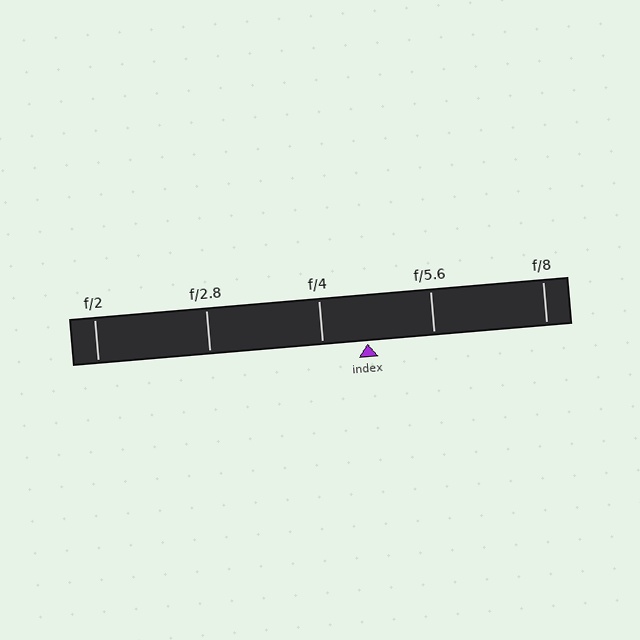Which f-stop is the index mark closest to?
The index mark is closest to f/4.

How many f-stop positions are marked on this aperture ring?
There are 5 f-stop positions marked.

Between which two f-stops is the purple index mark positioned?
The index mark is between f/4 and f/5.6.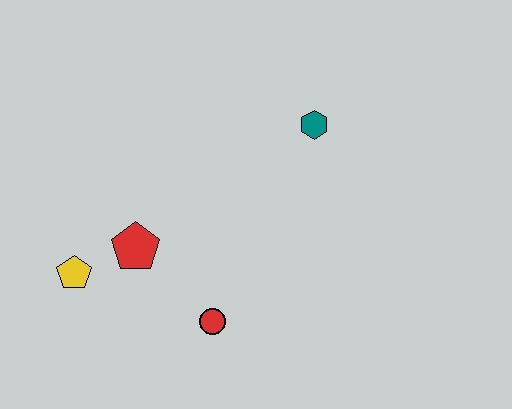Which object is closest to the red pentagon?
The yellow pentagon is closest to the red pentagon.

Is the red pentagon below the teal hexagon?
Yes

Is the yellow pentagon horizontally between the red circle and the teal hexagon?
No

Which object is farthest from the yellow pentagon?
The teal hexagon is farthest from the yellow pentagon.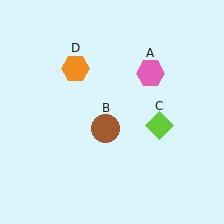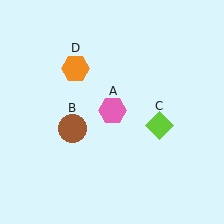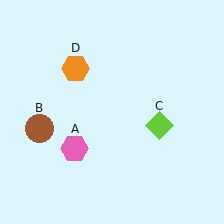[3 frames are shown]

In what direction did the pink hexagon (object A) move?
The pink hexagon (object A) moved down and to the left.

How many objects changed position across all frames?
2 objects changed position: pink hexagon (object A), brown circle (object B).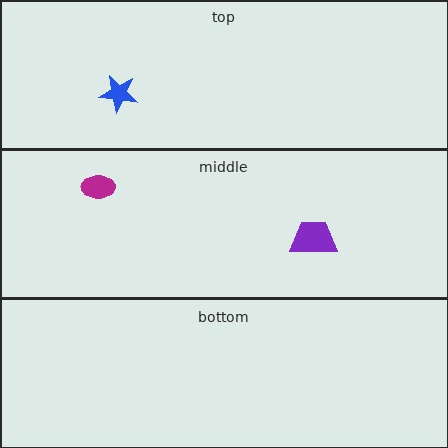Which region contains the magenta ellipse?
The middle region.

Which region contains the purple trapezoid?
The middle region.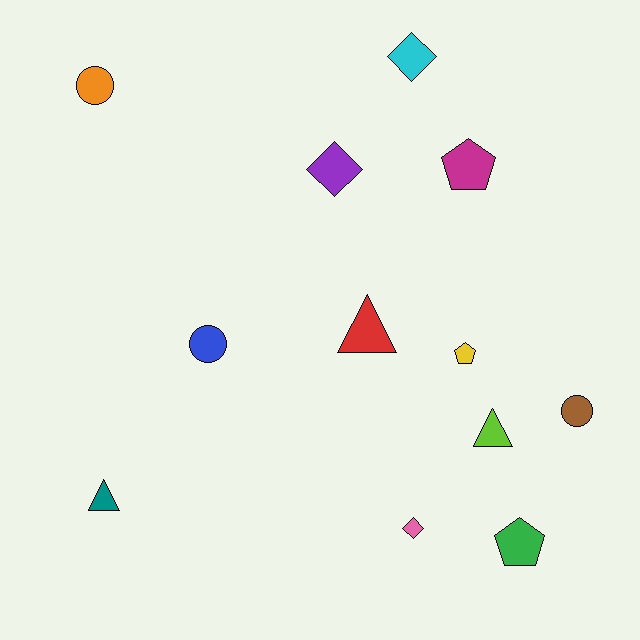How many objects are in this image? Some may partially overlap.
There are 12 objects.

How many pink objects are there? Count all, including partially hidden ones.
There is 1 pink object.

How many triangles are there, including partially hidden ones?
There are 3 triangles.